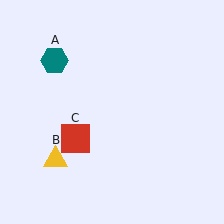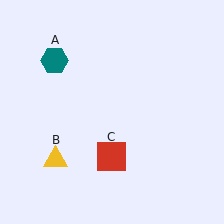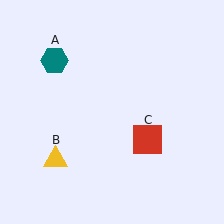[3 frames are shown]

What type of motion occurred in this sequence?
The red square (object C) rotated counterclockwise around the center of the scene.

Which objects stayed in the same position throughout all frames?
Teal hexagon (object A) and yellow triangle (object B) remained stationary.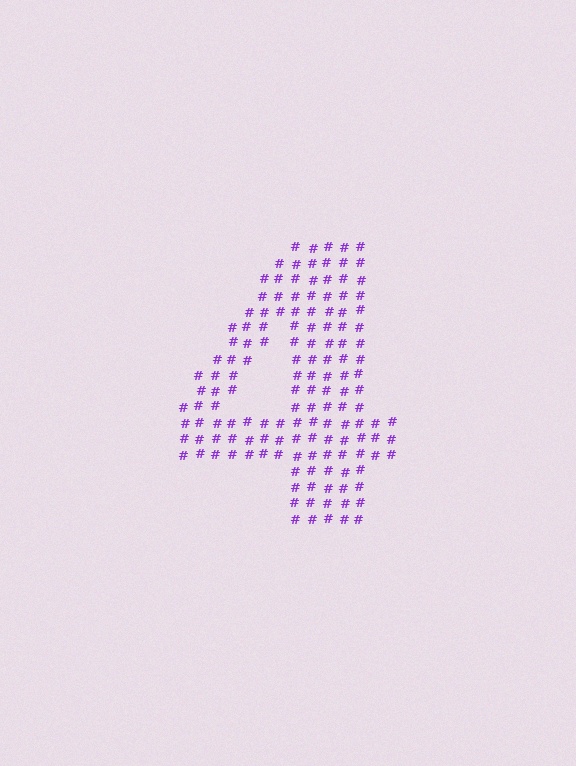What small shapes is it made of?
It is made of small hash symbols.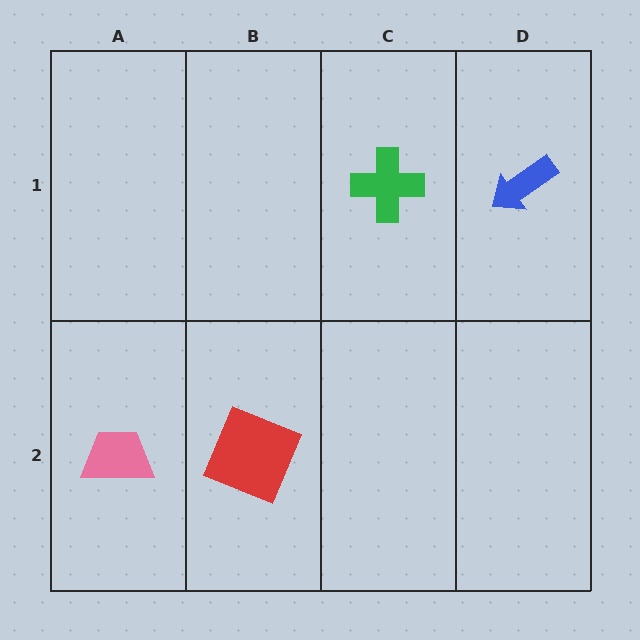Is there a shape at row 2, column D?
No, that cell is empty.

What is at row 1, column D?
A blue arrow.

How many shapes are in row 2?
2 shapes.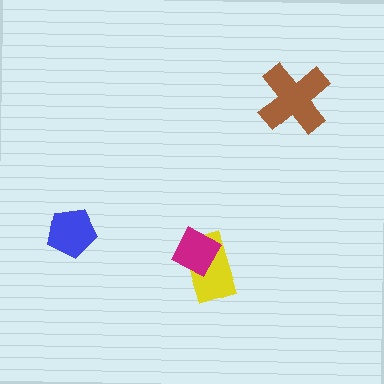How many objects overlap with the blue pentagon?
0 objects overlap with the blue pentagon.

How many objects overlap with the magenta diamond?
1 object overlaps with the magenta diamond.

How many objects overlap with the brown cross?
0 objects overlap with the brown cross.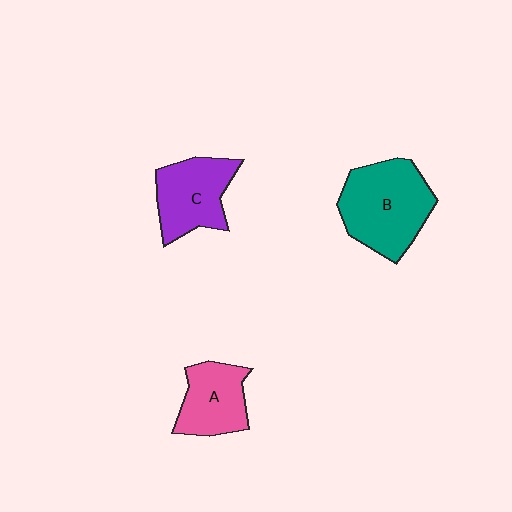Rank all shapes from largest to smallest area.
From largest to smallest: B (teal), C (purple), A (pink).